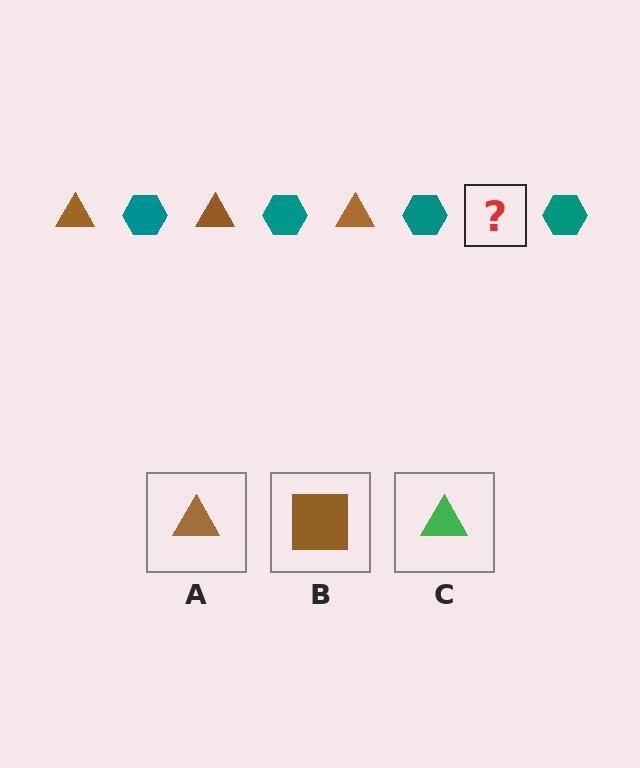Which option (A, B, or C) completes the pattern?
A.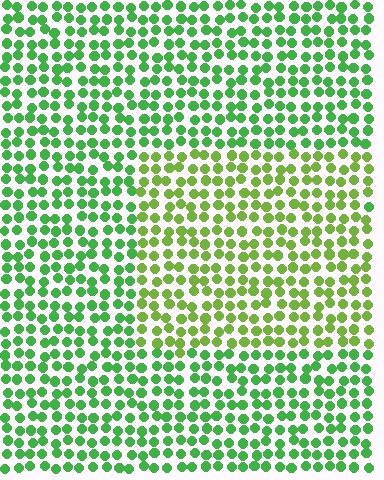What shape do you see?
I see a rectangle.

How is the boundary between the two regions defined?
The boundary is defined purely by a slight shift in hue (about 31 degrees). Spacing, size, and orientation are identical on both sides.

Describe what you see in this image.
The image is filled with small green elements in a uniform arrangement. A rectangle-shaped region is visible where the elements are tinted to a slightly different hue, forming a subtle color boundary.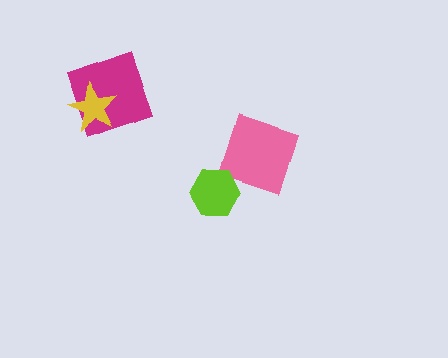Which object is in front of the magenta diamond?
The yellow star is in front of the magenta diamond.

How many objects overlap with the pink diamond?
1 object overlaps with the pink diamond.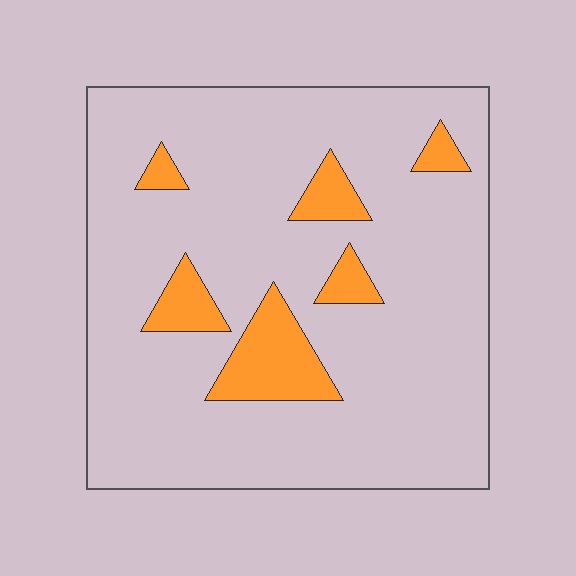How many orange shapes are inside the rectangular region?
6.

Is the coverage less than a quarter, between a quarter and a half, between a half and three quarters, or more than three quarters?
Less than a quarter.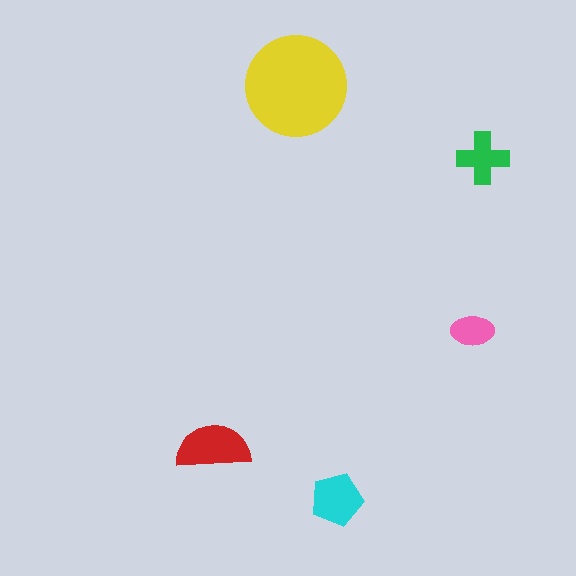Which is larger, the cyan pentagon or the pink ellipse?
The cyan pentagon.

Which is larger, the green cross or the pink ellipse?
The green cross.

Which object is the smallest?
The pink ellipse.